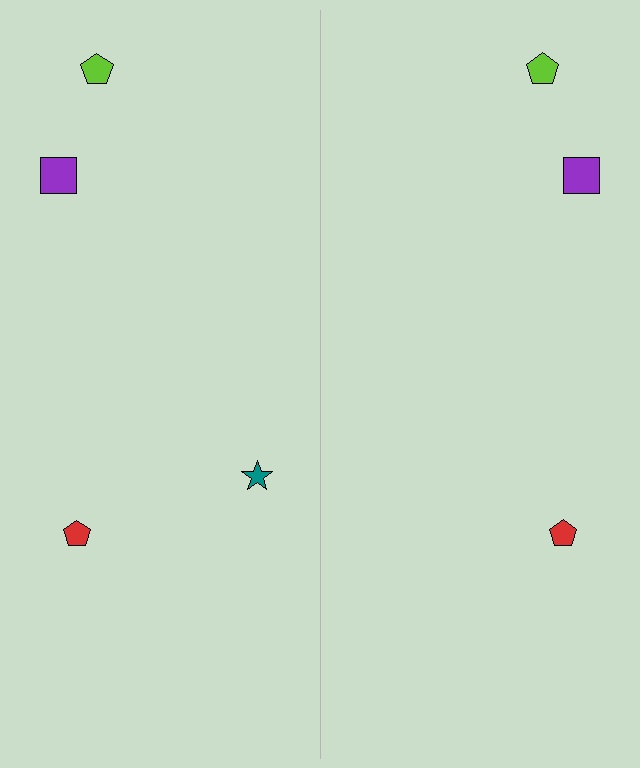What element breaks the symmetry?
A teal star is missing from the right side.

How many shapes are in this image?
There are 7 shapes in this image.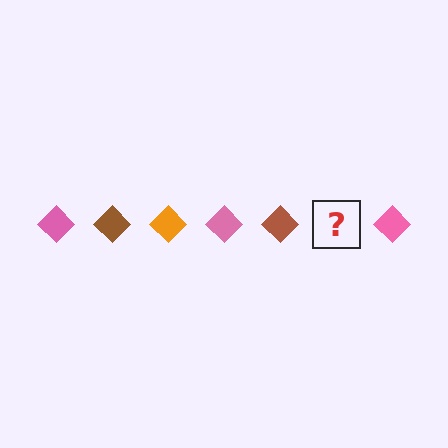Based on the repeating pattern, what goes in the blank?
The blank should be an orange diamond.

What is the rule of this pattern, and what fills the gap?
The rule is that the pattern cycles through pink, brown, orange diamonds. The gap should be filled with an orange diamond.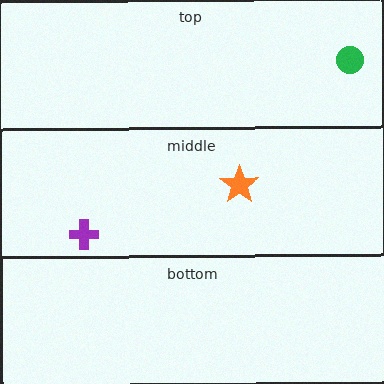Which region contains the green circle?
The top region.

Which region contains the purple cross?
The middle region.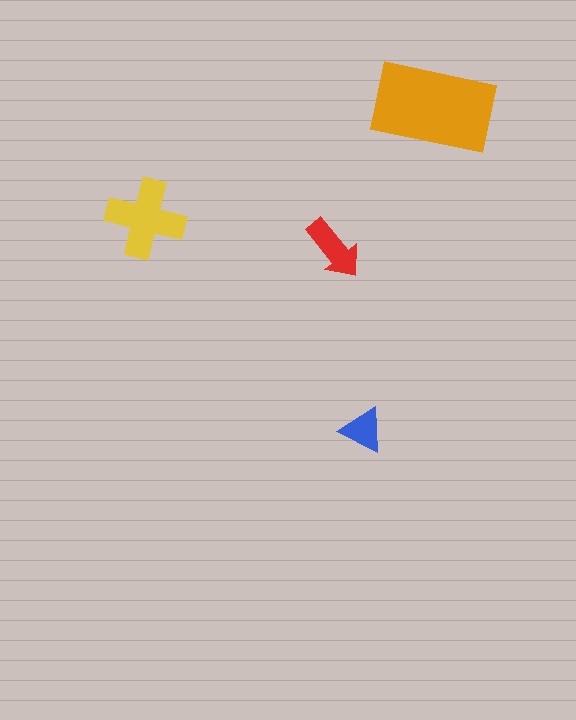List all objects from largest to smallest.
The orange rectangle, the yellow cross, the red arrow, the blue triangle.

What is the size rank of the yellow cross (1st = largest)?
2nd.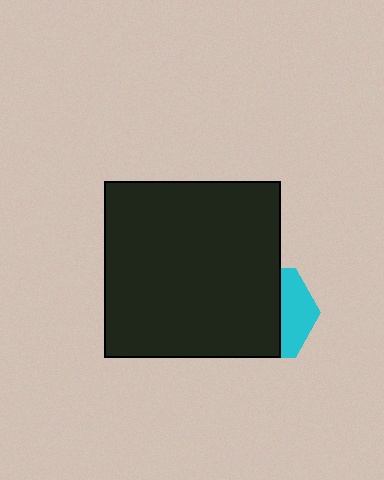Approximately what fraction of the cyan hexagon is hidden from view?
Roughly 65% of the cyan hexagon is hidden behind the black square.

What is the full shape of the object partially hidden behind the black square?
The partially hidden object is a cyan hexagon.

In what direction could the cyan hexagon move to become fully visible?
The cyan hexagon could move right. That would shift it out from behind the black square entirely.